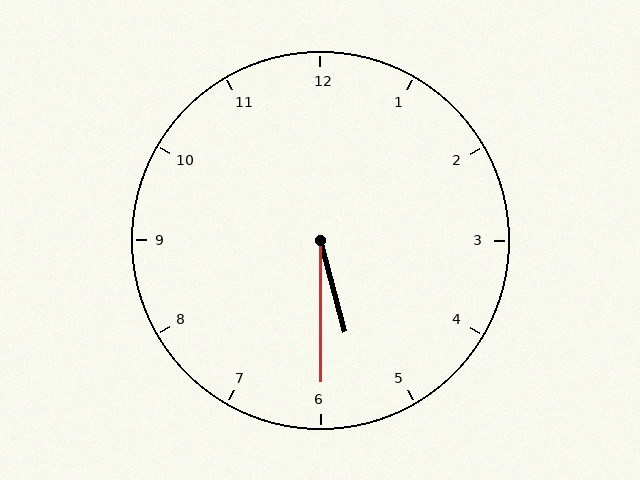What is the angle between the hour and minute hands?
Approximately 15 degrees.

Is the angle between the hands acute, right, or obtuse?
It is acute.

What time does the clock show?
5:30.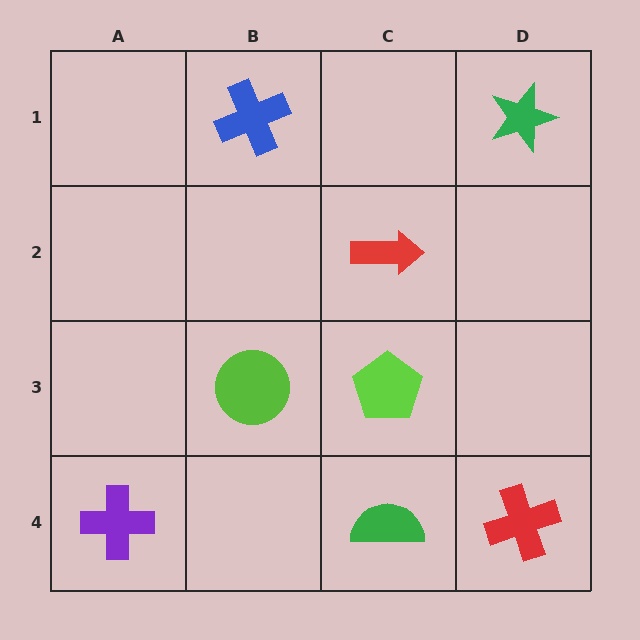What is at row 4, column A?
A purple cross.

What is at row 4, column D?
A red cross.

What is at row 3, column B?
A lime circle.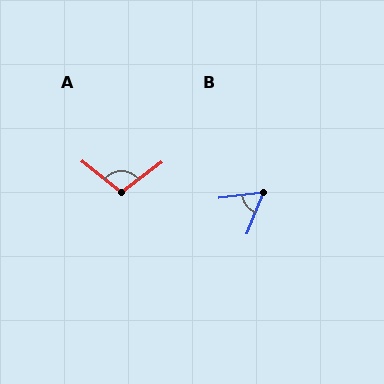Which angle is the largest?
A, at approximately 104 degrees.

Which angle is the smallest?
B, at approximately 61 degrees.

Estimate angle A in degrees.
Approximately 104 degrees.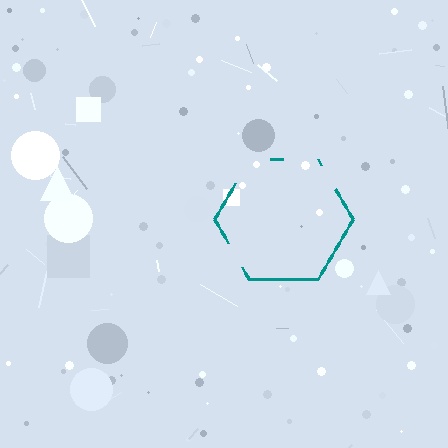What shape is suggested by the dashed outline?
The dashed outline suggests a hexagon.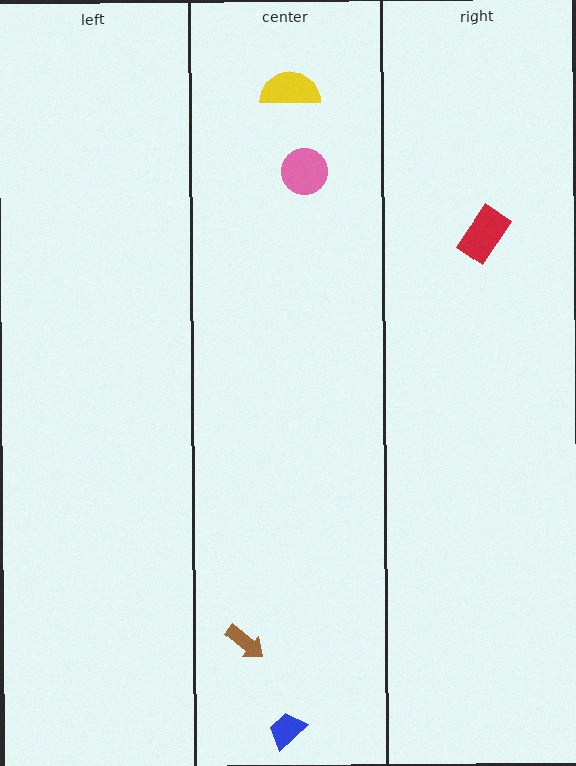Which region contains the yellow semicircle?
The center region.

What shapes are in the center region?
The yellow semicircle, the blue trapezoid, the brown arrow, the pink circle.